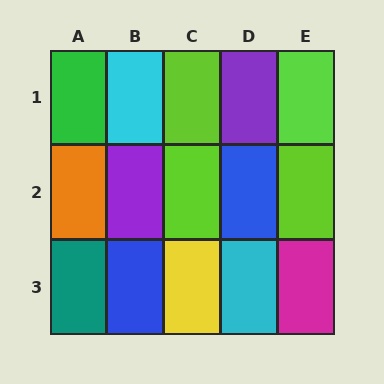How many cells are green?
1 cell is green.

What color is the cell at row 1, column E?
Lime.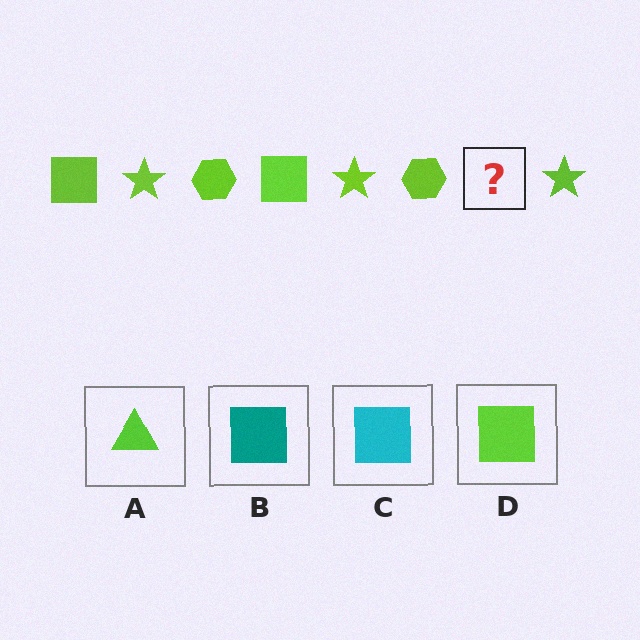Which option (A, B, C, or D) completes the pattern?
D.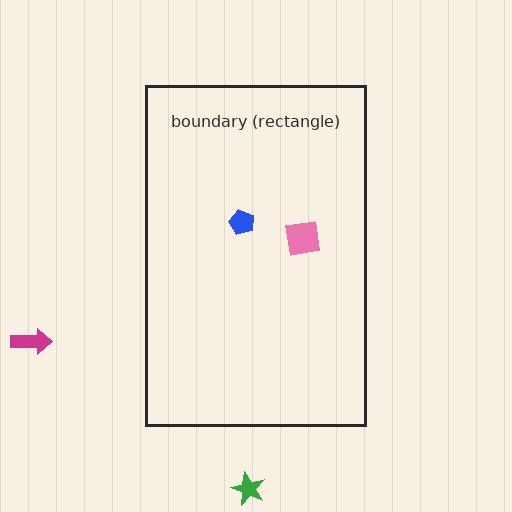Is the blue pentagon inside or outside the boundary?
Inside.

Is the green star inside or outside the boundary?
Outside.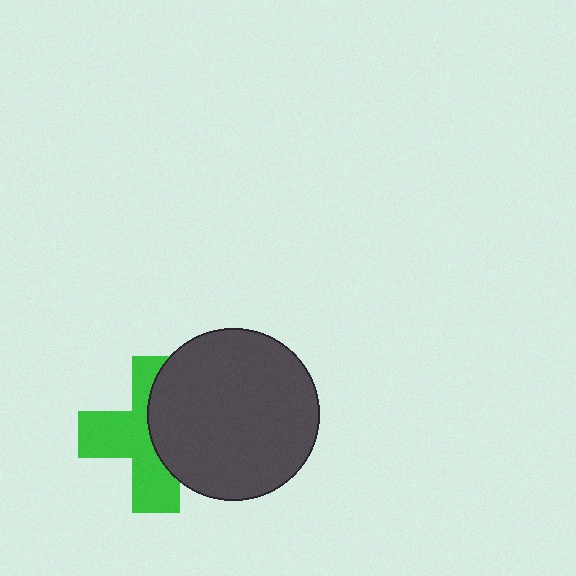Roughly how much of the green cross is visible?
About half of it is visible (roughly 56%).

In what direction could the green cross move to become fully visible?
The green cross could move left. That would shift it out from behind the dark gray circle entirely.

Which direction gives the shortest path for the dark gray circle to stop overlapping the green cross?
Moving right gives the shortest separation.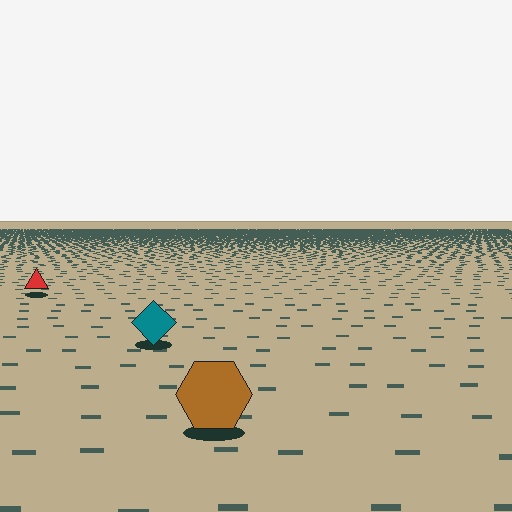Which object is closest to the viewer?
The brown hexagon is closest. The texture marks near it are larger and more spread out.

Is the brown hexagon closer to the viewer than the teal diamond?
Yes. The brown hexagon is closer — you can tell from the texture gradient: the ground texture is coarser near it.